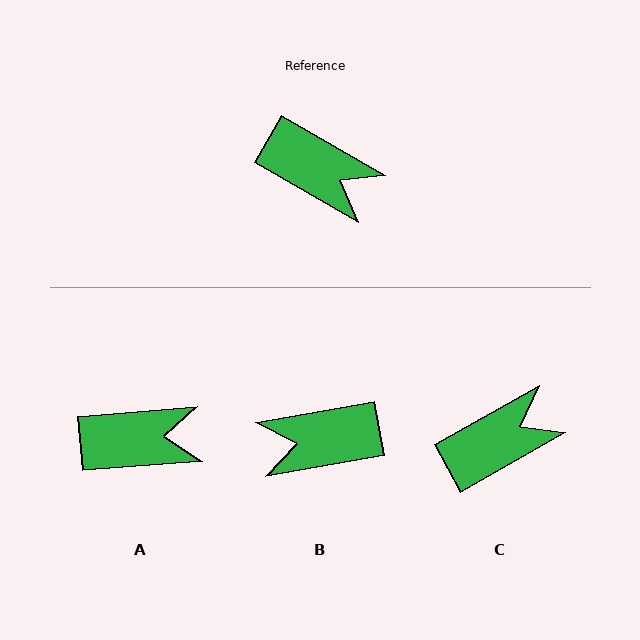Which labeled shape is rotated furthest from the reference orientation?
B, about 140 degrees away.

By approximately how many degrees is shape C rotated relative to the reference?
Approximately 60 degrees counter-clockwise.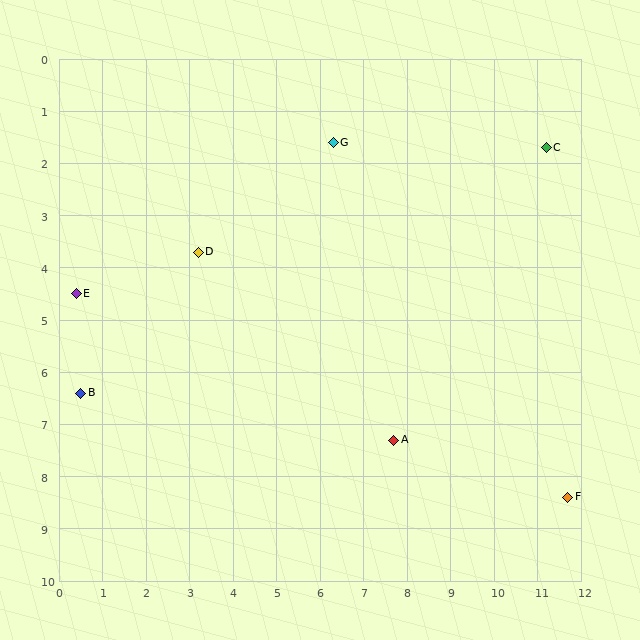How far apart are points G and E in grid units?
Points G and E are about 6.6 grid units apart.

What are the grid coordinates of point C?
Point C is at approximately (11.2, 1.7).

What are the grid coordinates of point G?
Point G is at approximately (6.3, 1.6).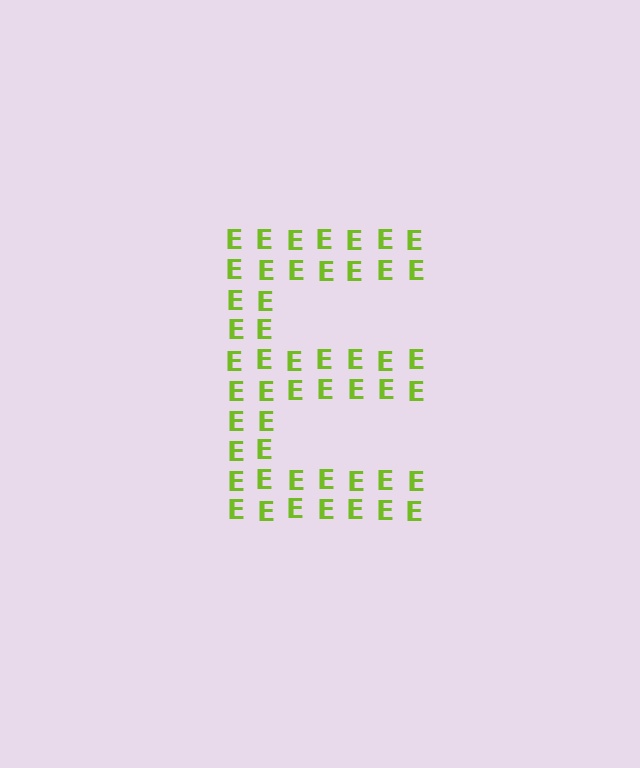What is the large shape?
The large shape is the letter E.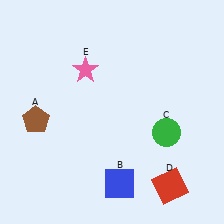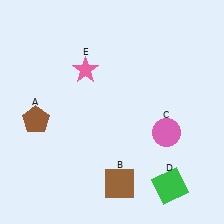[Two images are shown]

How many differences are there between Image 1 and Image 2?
There are 3 differences between the two images.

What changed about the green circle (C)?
In Image 1, C is green. In Image 2, it changed to pink.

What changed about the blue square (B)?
In Image 1, B is blue. In Image 2, it changed to brown.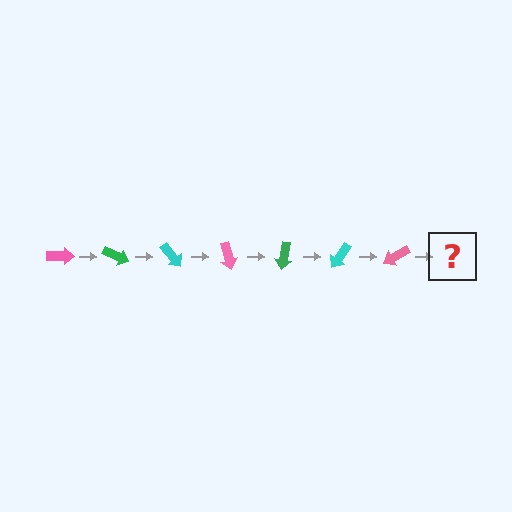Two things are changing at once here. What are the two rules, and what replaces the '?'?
The two rules are that it rotates 25 degrees each step and the color cycles through pink, green, and cyan. The '?' should be a green arrow, rotated 175 degrees from the start.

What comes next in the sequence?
The next element should be a green arrow, rotated 175 degrees from the start.